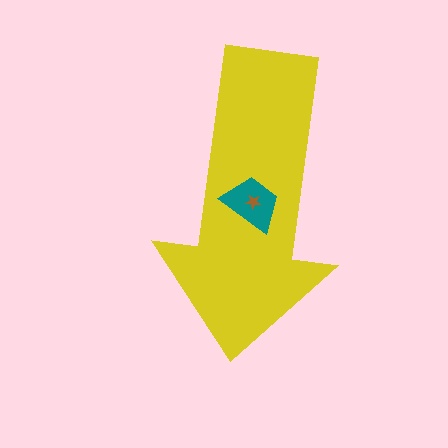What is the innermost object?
The brown star.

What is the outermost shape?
The yellow arrow.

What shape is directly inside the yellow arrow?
The teal trapezoid.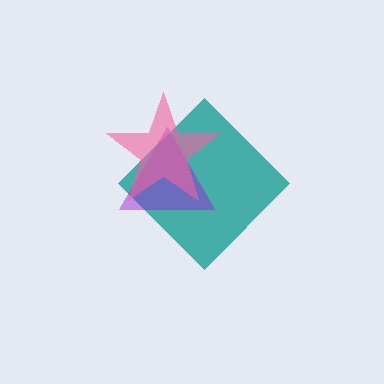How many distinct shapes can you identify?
There are 3 distinct shapes: a teal diamond, a purple triangle, a pink star.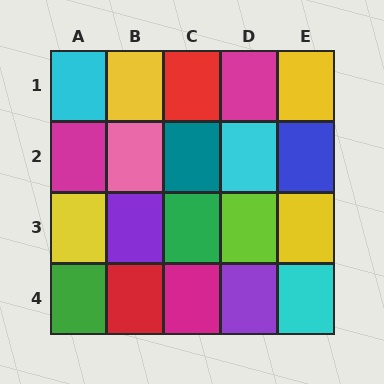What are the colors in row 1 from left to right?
Cyan, yellow, red, magenta, yellow.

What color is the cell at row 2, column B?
Pink.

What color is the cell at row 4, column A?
Green.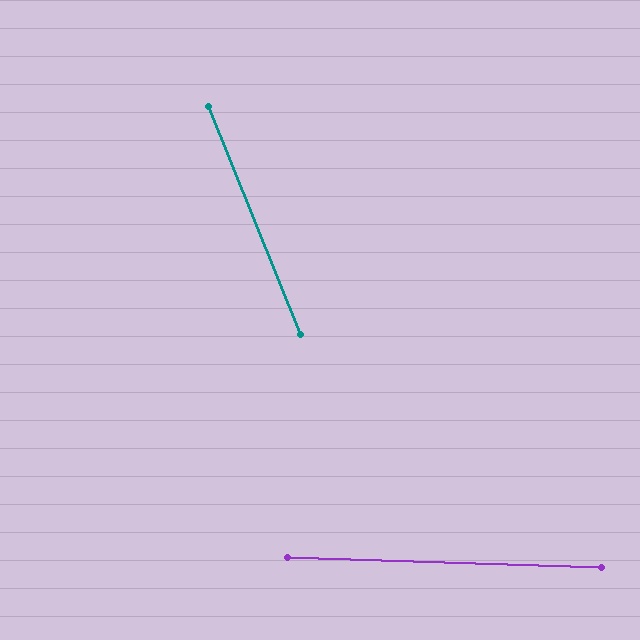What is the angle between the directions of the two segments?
Approximately 66 degrees.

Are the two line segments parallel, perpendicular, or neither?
Neither parallel nor perpendicular — they differ by about 66°.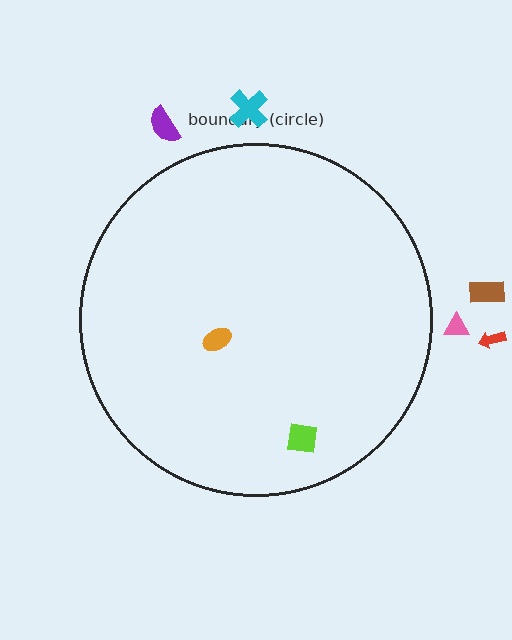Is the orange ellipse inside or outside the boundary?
Inside.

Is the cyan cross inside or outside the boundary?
Outside.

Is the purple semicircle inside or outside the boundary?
Outside.